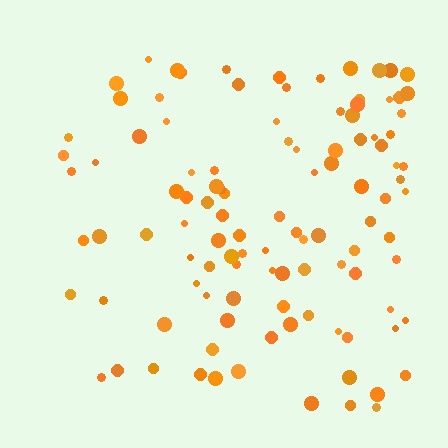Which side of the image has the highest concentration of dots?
The right.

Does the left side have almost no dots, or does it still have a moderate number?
Still a moderate number, just noticeably fewer than the right.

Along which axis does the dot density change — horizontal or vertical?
Horizontal.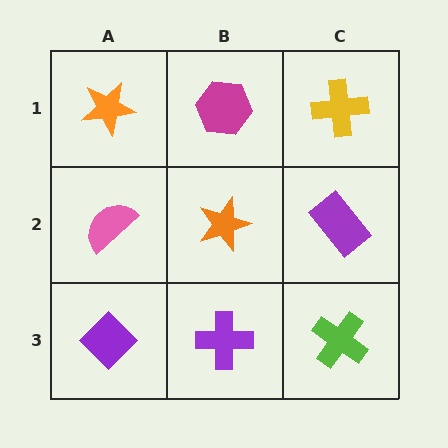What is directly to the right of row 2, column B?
A purple rectangle.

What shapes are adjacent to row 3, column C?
A purple rectangle (row 2, column C), a purple cross (row 3, column B).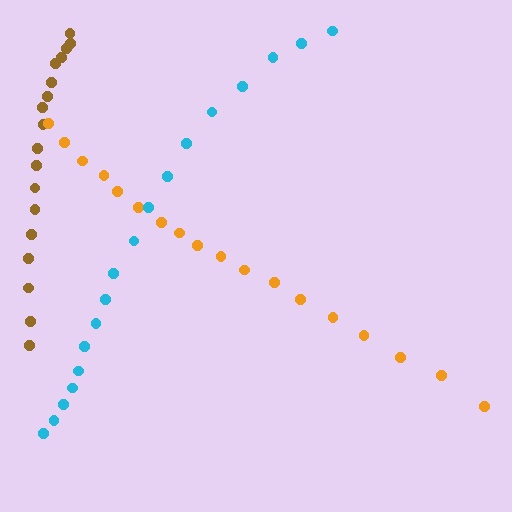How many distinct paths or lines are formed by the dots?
There are 3 distinct paths.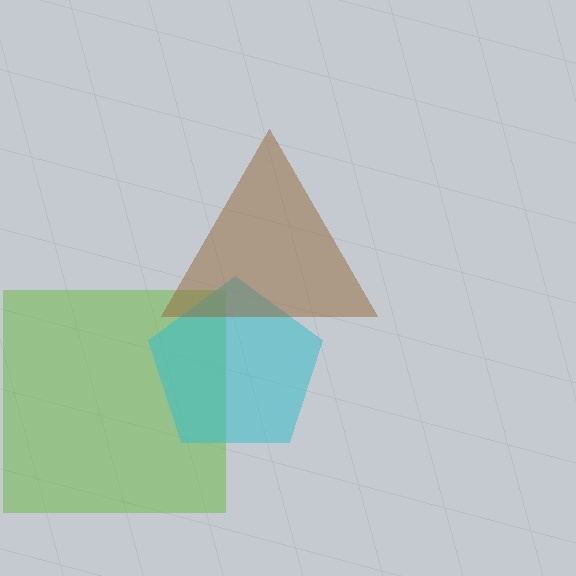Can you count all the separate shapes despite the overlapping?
Yes, there are 3 separate shapes.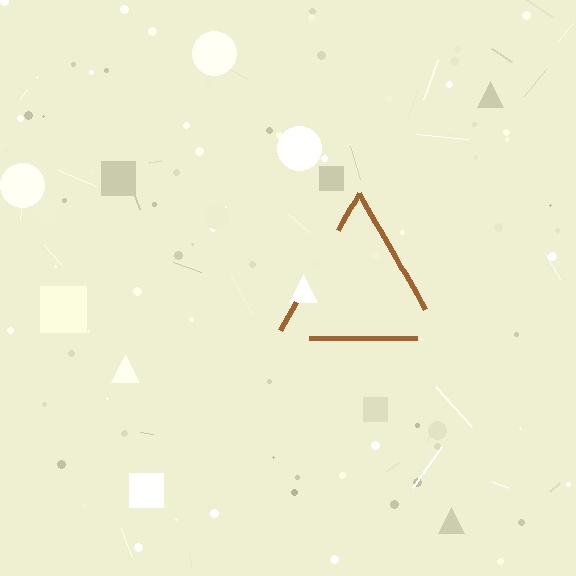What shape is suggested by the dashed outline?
The dashed outline suggests a triangle.